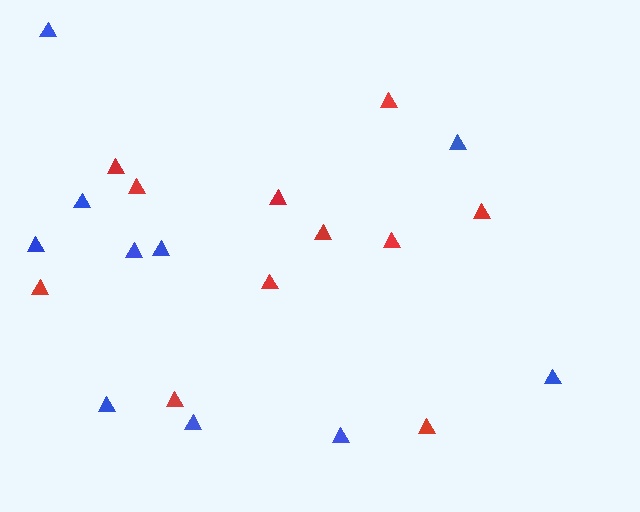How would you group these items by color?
There are 2 groups: one group of red triangles (11) and one group of blue triangles (10).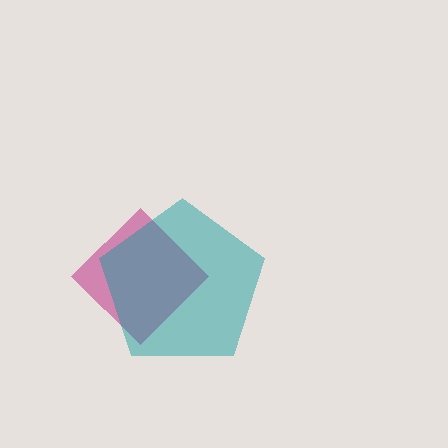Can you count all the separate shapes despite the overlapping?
Yes, there are 2 separate shapes.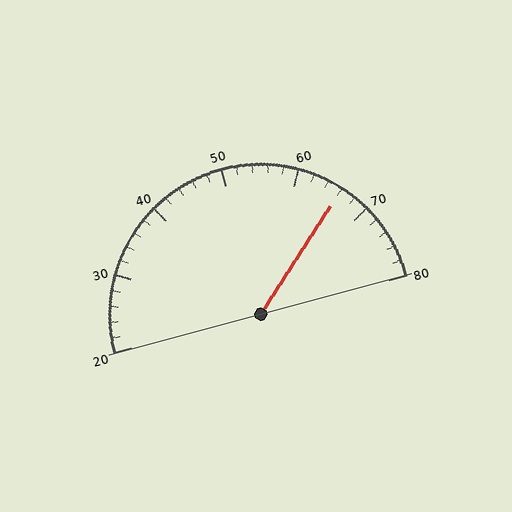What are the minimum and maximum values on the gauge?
The gauge ranges from 20 to 80.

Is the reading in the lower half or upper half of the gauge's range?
The reading is in the upper half of the range (20 to 80).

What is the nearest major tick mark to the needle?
The nearest major tick mark is 70.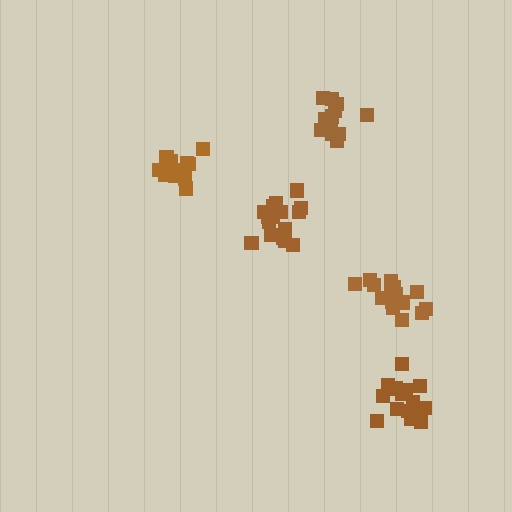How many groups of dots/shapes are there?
There are 5 groups.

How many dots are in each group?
Group 1: 16 dots, Group 2: 16 dots, Group 3: 14 dots, Group 4: 16 dots, Group 5: 12 dots (74 total).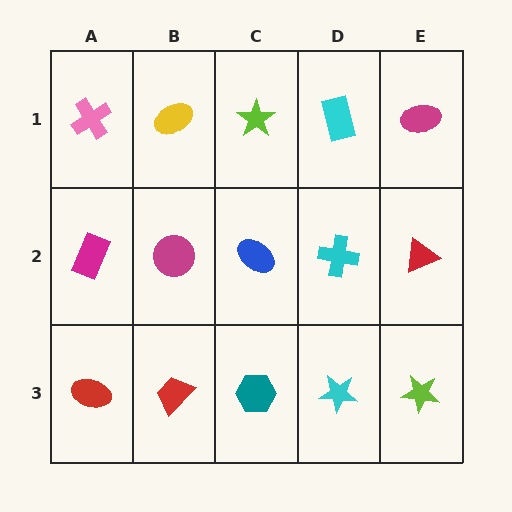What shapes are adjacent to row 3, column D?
A cyan cross (row 2, column D), a teal hexagon (row 3, column C), a lime star (row 3, column E).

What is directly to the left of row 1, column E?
A cyan rectangle.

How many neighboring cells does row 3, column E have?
2.